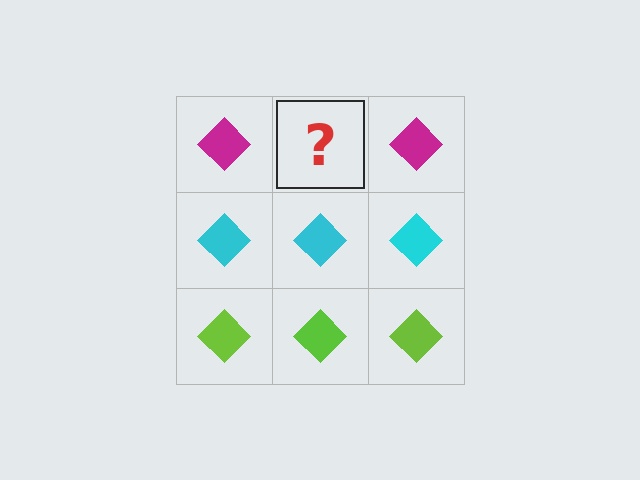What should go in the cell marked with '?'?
The missing cell should contain a magenta diamond.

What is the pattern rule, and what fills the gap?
The rule is that each row has a consistent color. The gap should be filled with a magenta diamond.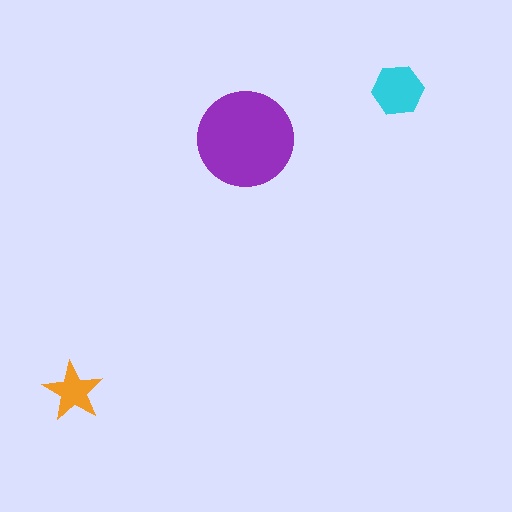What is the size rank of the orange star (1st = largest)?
3rd.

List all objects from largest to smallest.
The purple circle, the cyan hexagon, the orange star.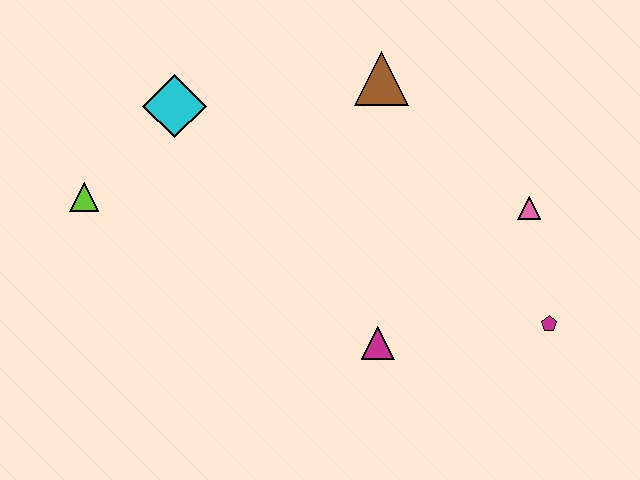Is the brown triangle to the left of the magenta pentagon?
Yes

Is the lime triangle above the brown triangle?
No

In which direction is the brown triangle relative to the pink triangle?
The brown triangle is to the left of the pink triangle.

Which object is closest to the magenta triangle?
The magenta pentagon is closest to the magenta triangle.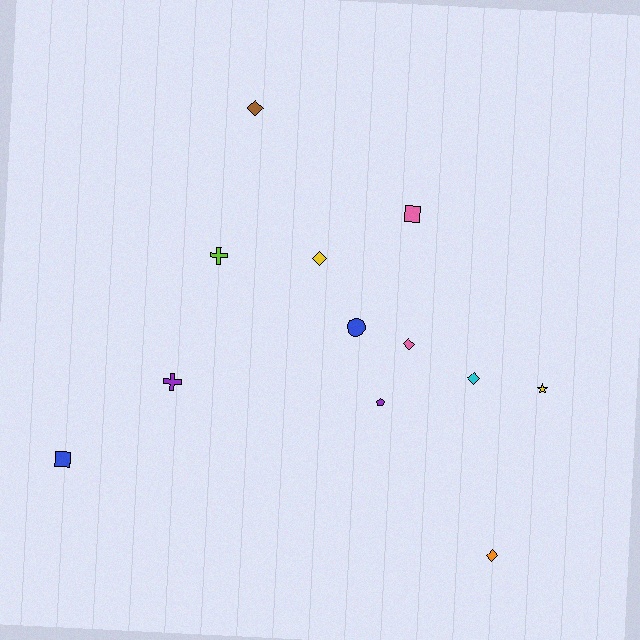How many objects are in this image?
There are 12 objects.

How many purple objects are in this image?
There are 2 purple objects.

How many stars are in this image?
There is 1 star.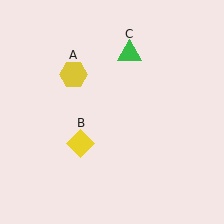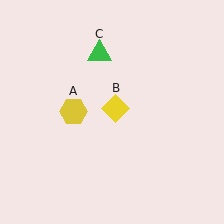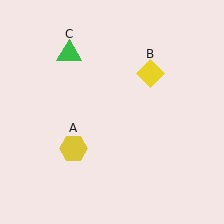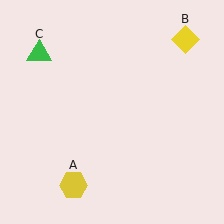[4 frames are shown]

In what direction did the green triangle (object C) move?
The green triangle (object C) moved left.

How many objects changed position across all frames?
3 objects changed position: yellow hexagon (object A), yellow diamond (object B), green triangle (object C).